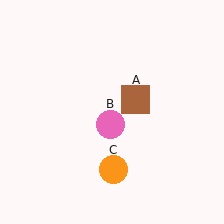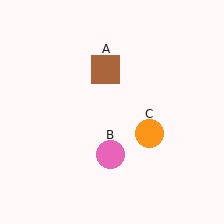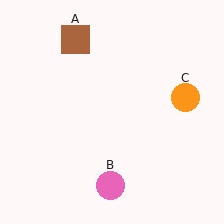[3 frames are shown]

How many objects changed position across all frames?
3 objects changed position: brown square (object A), pink circle (object B), orange circle (object C).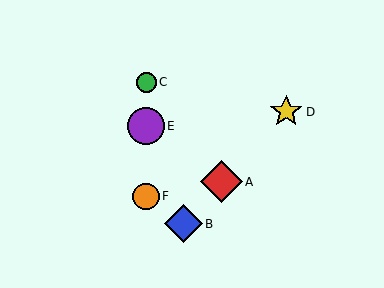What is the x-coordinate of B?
Object B is at x≈183.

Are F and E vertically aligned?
Yes, both are at x≈146.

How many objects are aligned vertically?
3 objects (C, E, F) are aligned vertically.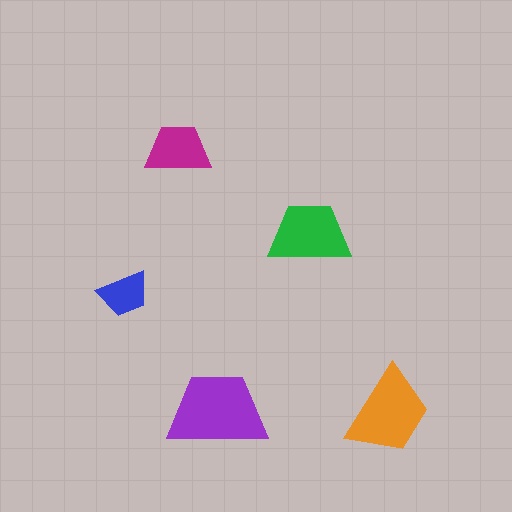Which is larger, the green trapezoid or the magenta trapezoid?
The green one.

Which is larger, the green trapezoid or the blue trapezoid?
The green one.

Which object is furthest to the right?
The orange trapezoid is rightmost.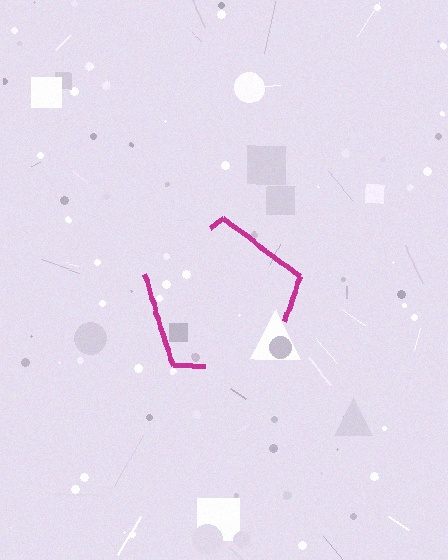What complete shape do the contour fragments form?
The contour fragments form a pentagon.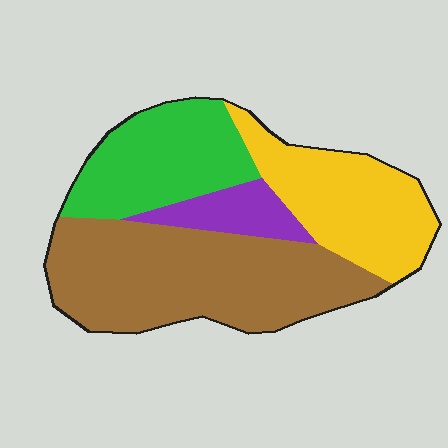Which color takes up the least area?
Purple, at roughly 10%.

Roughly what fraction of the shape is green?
Green covers 23% of the shape.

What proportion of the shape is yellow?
Yellow takes up about one quarter (1/4) of the shape.